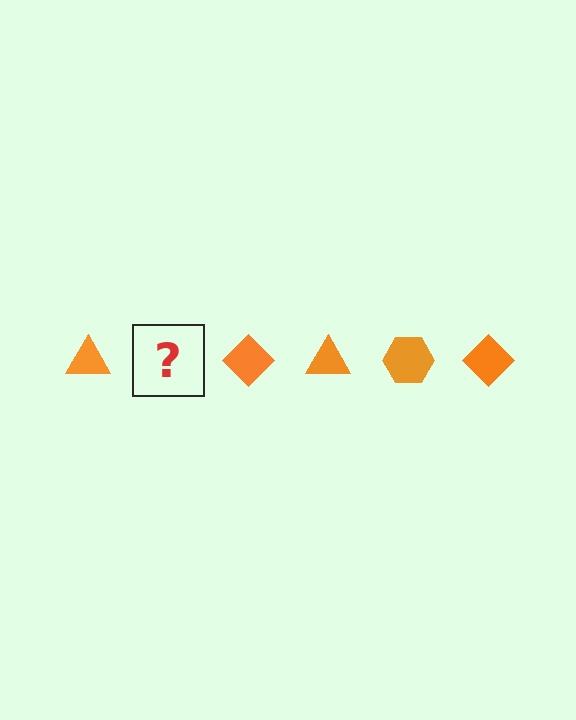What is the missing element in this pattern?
The missing element is an orange hexagon.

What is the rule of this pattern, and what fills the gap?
The rule is that the pattern cycles through triangle, hexagon, diamond shapes in orange. The gap should be filled with an orange hexagon.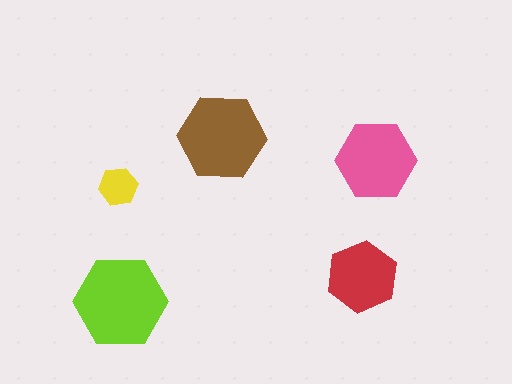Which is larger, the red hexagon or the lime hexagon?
The lime one.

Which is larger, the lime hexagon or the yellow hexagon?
The lime one.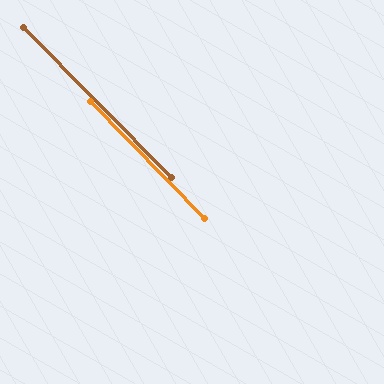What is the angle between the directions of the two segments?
Approximately 0 degrees.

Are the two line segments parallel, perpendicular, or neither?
Parallel — their directions differ by only 0.4°.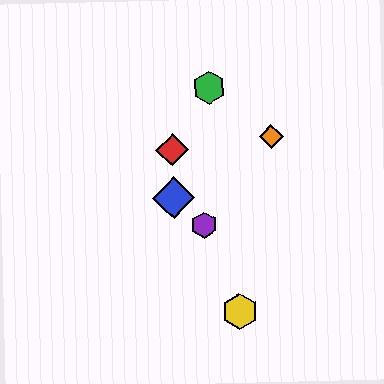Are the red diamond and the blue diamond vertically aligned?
Yes, both are at x≈172.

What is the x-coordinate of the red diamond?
The red diamond is at x≈172.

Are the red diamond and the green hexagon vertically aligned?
No, the red diamond is at x≈172 and the green hexagon is at x≈209.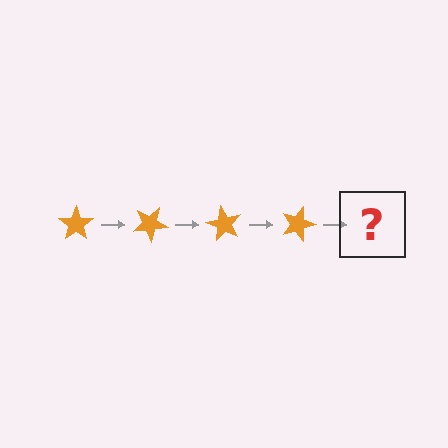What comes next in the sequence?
The next element should be an orange star rotated 120 degrees.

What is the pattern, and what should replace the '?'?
The pattern is that the star rotates 30 degrees each step. The '?' should be an orange star rotated 120 degrees.